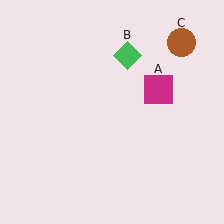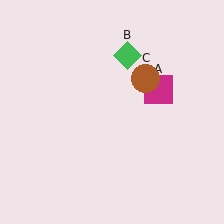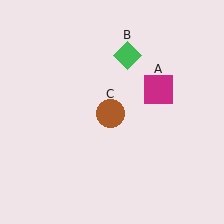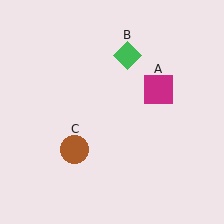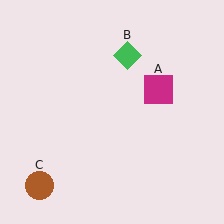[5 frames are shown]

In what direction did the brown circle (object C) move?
The brown circle (object C) moved down and to the left.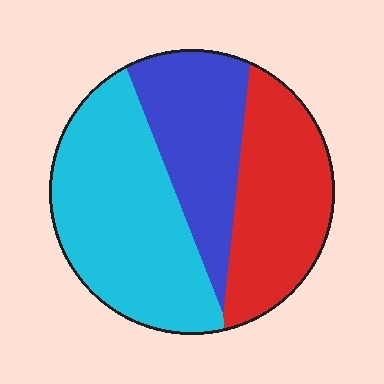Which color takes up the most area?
Cyan, at roughly 45%.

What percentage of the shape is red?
Red covers about 30% of the shape.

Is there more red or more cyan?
Cyan.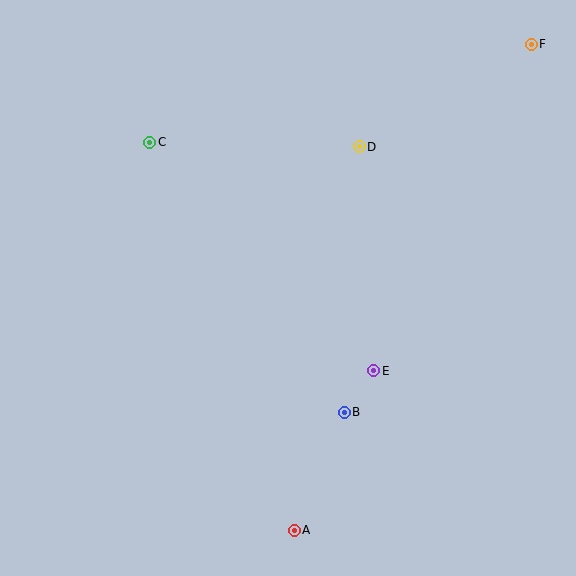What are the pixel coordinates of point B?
Point B is at (344, 412).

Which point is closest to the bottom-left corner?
Point A is closest to the bottom-left corner.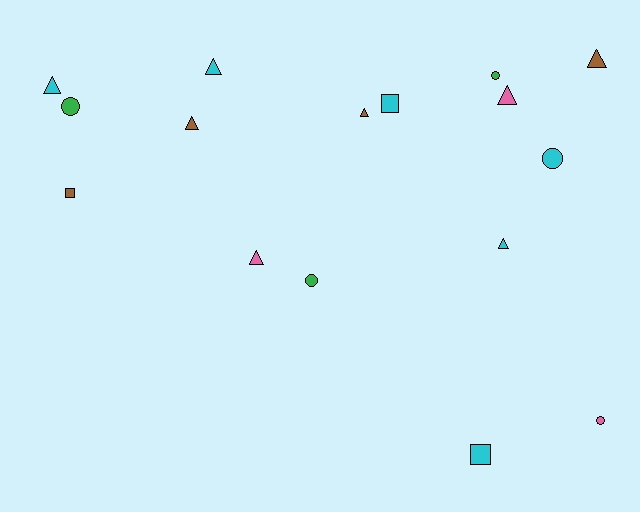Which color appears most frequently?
Cyan, with 6 objects.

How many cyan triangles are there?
There are 3 cyan triangles.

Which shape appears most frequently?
Triangle, with 8 objects.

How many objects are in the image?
There are 16 objects.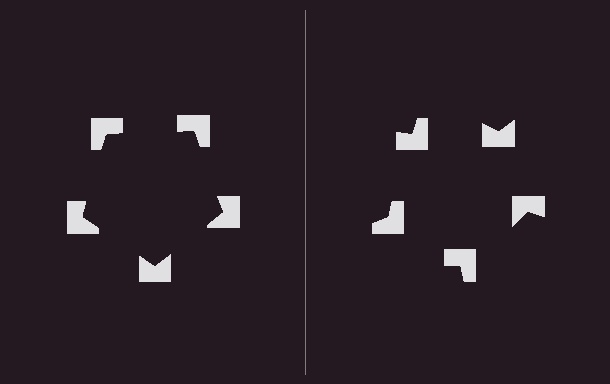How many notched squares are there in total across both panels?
10 — 5 on each side.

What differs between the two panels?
The notched squares are positioned identically on both sides; only the wedge orientations differ. On the left they align to a pentagon; on the right they are misaligned.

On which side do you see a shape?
An illusory pentagon appears on the left side. On the right side the wedge cuts are rotated, so no coherent shape forms.